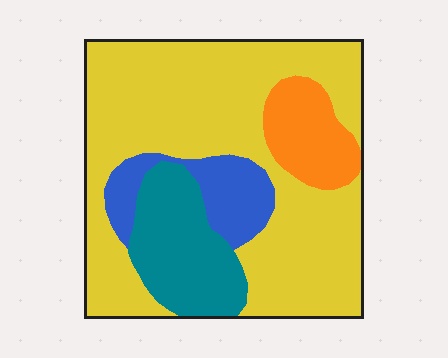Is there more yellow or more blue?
Yellow.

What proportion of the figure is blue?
Blue takes up less than a quarter of the figure.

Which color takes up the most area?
Yellow, at roughly 65%.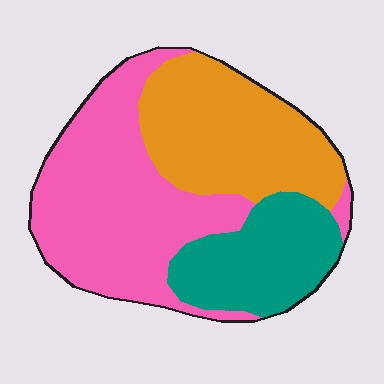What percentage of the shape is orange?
Orange takes up about one third (1/3) of the shape.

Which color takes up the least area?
Teal, at roughly 20%.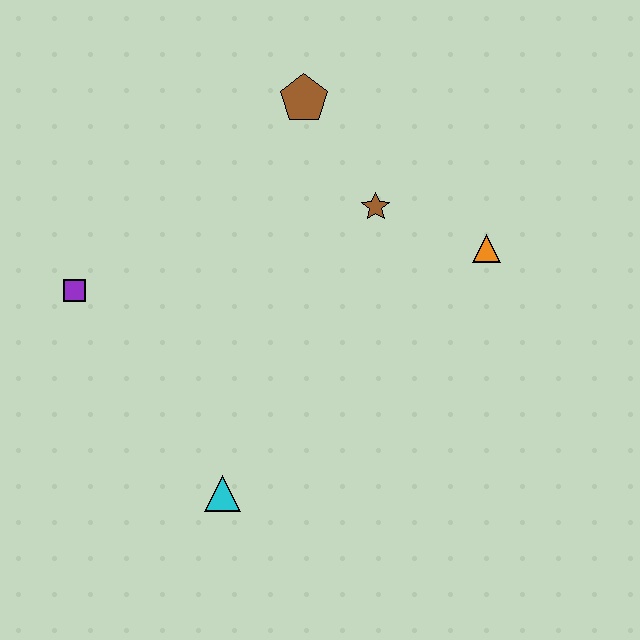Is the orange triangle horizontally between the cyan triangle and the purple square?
No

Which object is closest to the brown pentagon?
The brown star is closest to the brown pentagon.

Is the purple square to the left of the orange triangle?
Yes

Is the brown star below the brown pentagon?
Yes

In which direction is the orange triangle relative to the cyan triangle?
The orange triangle is to the right of the cyan triangle.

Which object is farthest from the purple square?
The orange triangle is farthest from the purple square.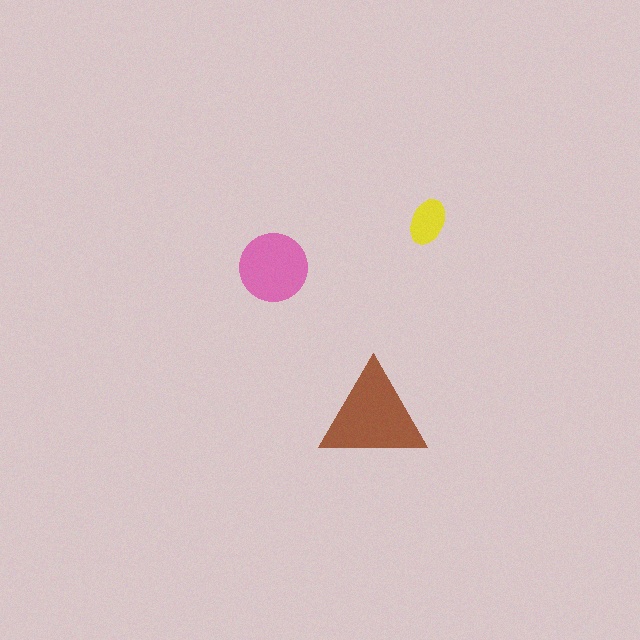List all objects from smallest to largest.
The yellow ellipse, the pink circle, the brown triangle.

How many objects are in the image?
There are 3 objects in the image.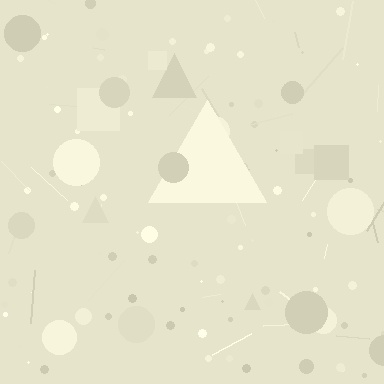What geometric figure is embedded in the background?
A triangle is embedded in the background.